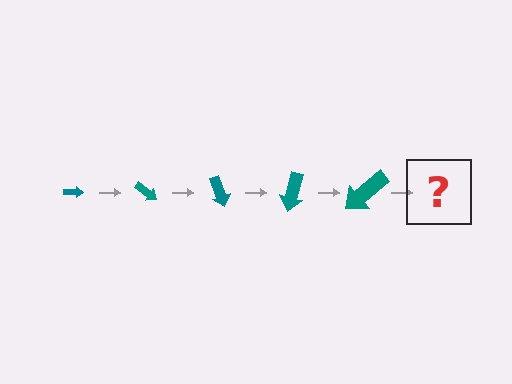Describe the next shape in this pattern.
It should be an arrow, larger than the previous one and rotated 175 degrees from the start.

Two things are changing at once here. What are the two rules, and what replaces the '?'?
The two rules are that the arrow grows larger each step and it rotates 35 degrees each step. The '?' should be an arrow, larger than the previous one and rotated 175 degrees from the start.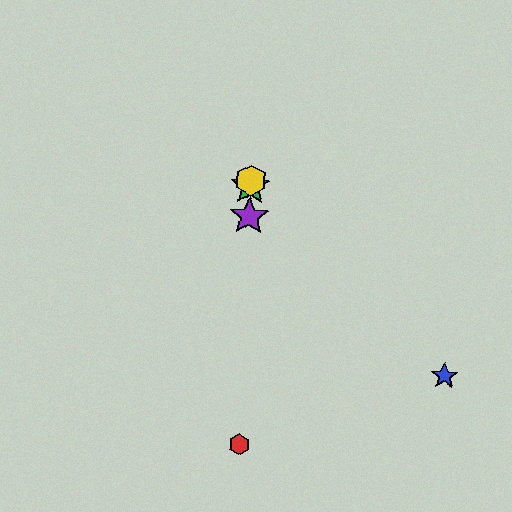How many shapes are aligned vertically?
4 shapes (the red hexagon, the green star, the yellow hexagon, the purple star) are aligned vertically.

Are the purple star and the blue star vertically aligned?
No, the purple star is at x≈249 and the blue star is at x≈444.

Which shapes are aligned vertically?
The red hexagon, the green star, the yellow hexagon, the purple star are aligned vertically.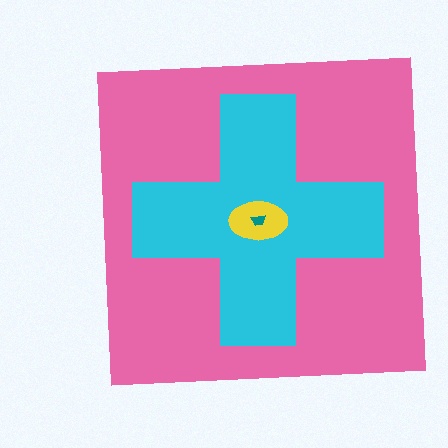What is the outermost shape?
The pink square.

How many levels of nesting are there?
4.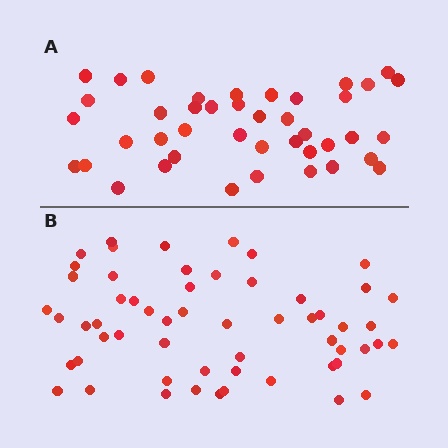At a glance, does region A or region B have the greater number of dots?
Region B (the bottom region) has more dots.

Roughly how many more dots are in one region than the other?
Region B has approximately 15 more dots than region A.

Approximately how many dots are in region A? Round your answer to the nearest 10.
About 40 dots. (The exact count is 42, which rounds to 40.)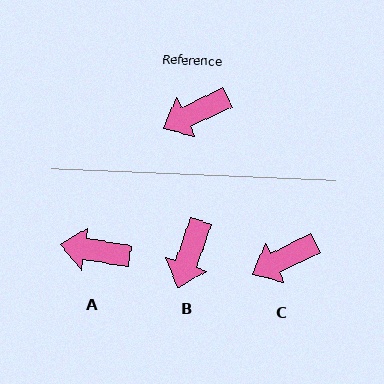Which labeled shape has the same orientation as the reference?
C.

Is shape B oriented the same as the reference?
No, it is off by about 45 degrees.